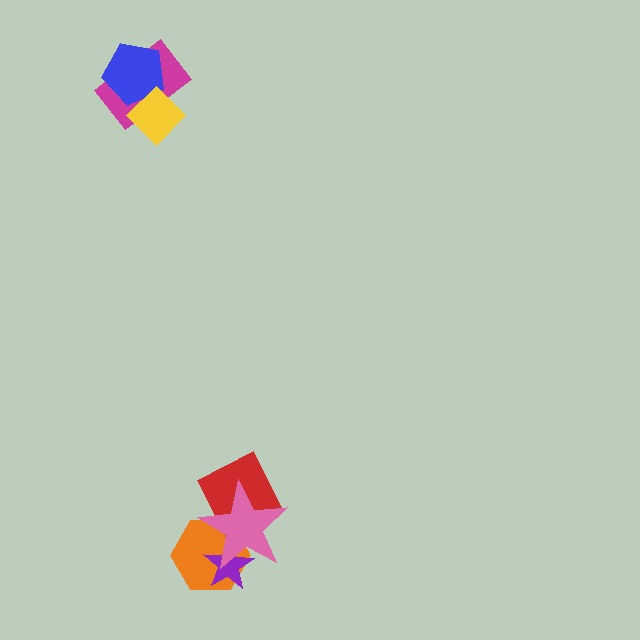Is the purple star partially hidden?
Yes, it is partially covered by another shape.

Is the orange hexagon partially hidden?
Yes, it is partially covered by another shape.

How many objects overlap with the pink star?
3 objects overlap with the pink star.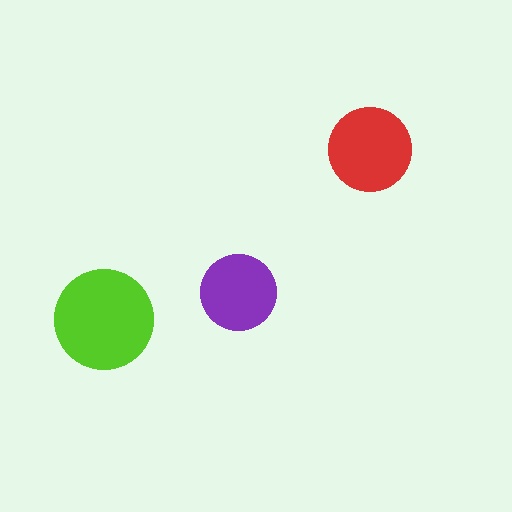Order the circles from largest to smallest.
the lime one, the red one, the purple one.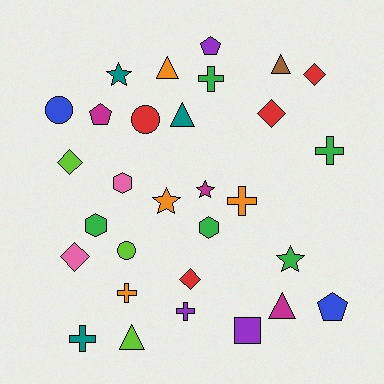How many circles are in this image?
There are 3 circles.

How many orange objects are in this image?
There are 4 orange objects.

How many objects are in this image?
There are 30 objects.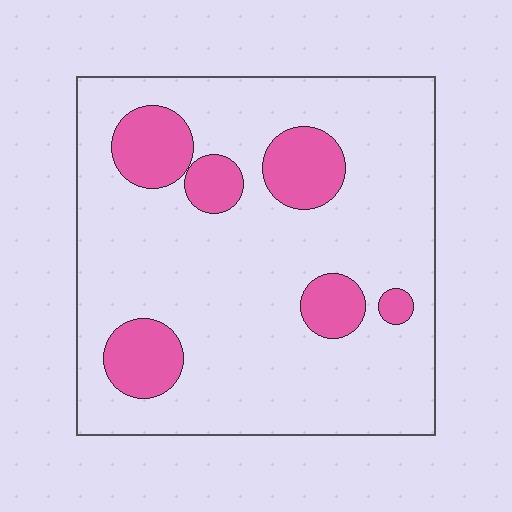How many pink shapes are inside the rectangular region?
6.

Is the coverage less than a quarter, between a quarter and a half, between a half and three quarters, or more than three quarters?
Less than a quarter.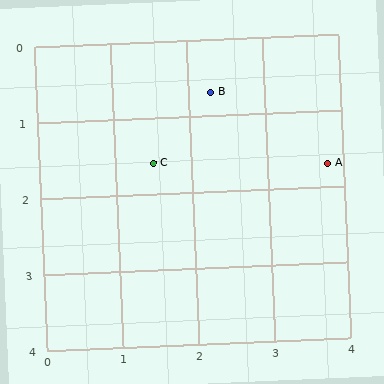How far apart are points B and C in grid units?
Points B and C are about 1.2 grid units apart.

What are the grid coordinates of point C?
Point C is at approximately (1.5, 1.6).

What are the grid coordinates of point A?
Point A is at approximately (3.8, 1.7).